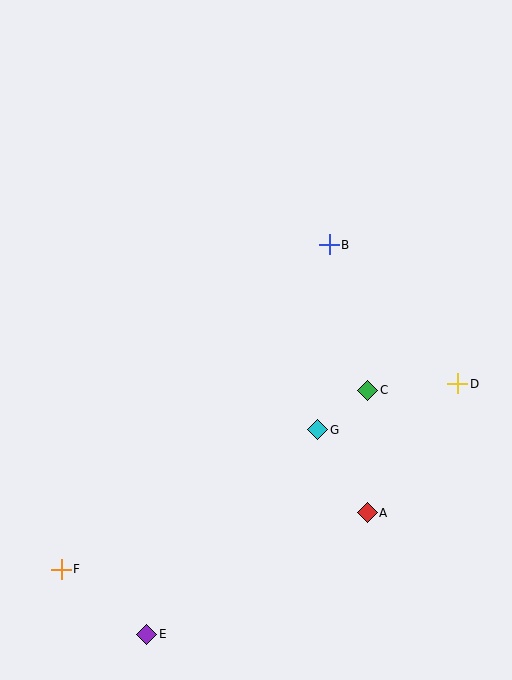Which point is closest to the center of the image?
Point G at (318, 430) is closest to the center.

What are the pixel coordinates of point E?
Point E is at (147, 634).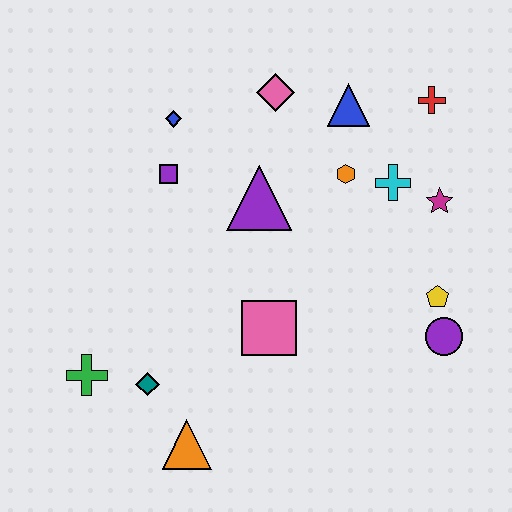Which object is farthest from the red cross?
The green cross is farthest from the red cross.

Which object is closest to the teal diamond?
The green cross is closest to the teal diamond.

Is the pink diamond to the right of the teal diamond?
Yes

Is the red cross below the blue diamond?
No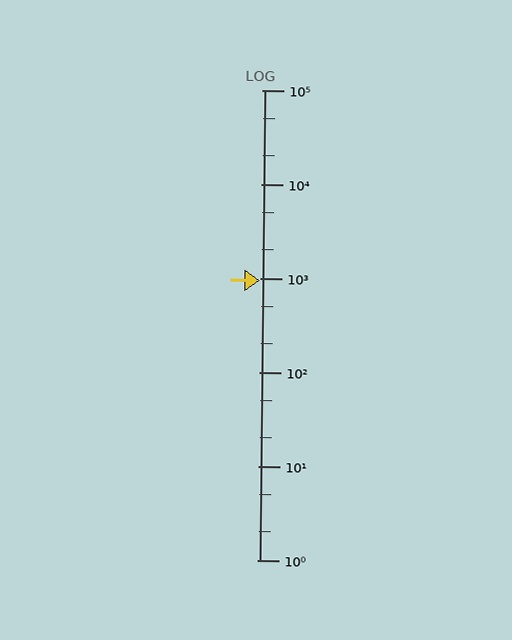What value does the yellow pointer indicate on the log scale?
The pointer indicates approximately 950.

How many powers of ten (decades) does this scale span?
The scale spans 5 decades, from 1 to 100000.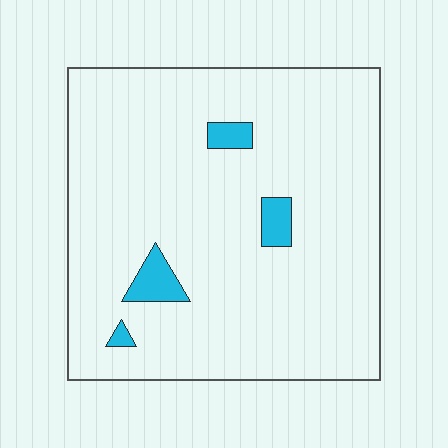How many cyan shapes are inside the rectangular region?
4.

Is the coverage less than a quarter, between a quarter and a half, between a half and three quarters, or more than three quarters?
Less than a quarter.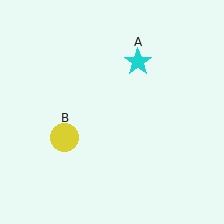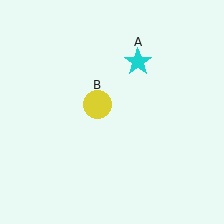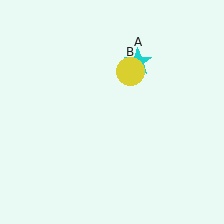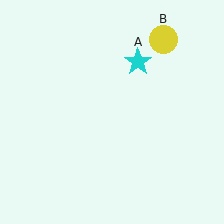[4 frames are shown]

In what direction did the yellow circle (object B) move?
The yellow circle (object B) moved up and to the right.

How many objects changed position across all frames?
1 object changed position: yellow circle (object B).